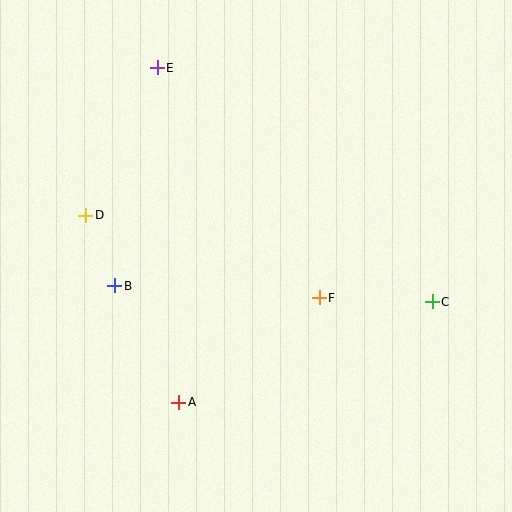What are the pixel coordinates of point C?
Point C is at (432, 302).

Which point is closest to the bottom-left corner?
Point A is closest to the bottom-left corner.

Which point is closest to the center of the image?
Point F at (319, 298) is closest to the center.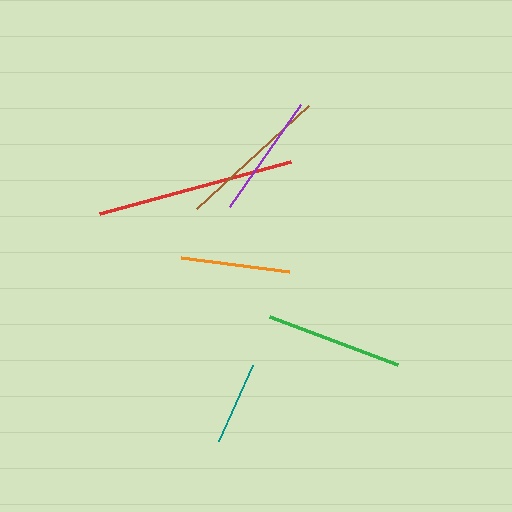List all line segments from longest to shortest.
From longest to shortest: red, brown, green, purple, orange, teal.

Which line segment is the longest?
The red line is the longest at approximately 198 pixels.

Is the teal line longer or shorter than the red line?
The red line is longer than the teal line.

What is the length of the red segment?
The red segment is approximately 198 pixels long.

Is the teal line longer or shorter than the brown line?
The brown line is longer than the teal line.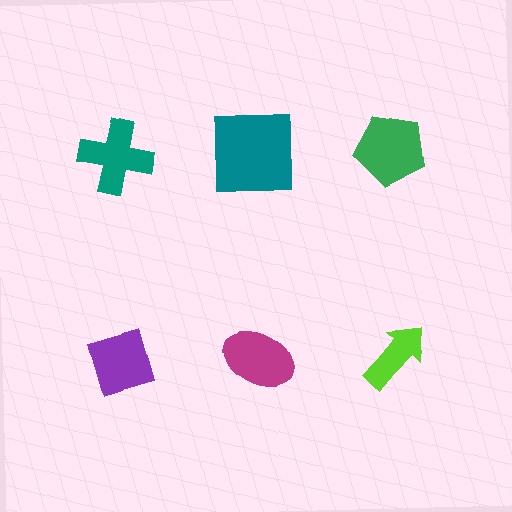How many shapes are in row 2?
3 shapes.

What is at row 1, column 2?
A teal square.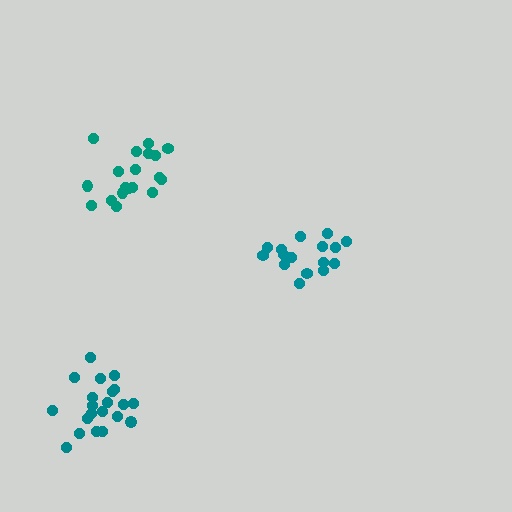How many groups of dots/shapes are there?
There are 3 groups.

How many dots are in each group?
Group 1: 21 dots, Group 2: 19 dots, Group 3: 16 dots (56 total).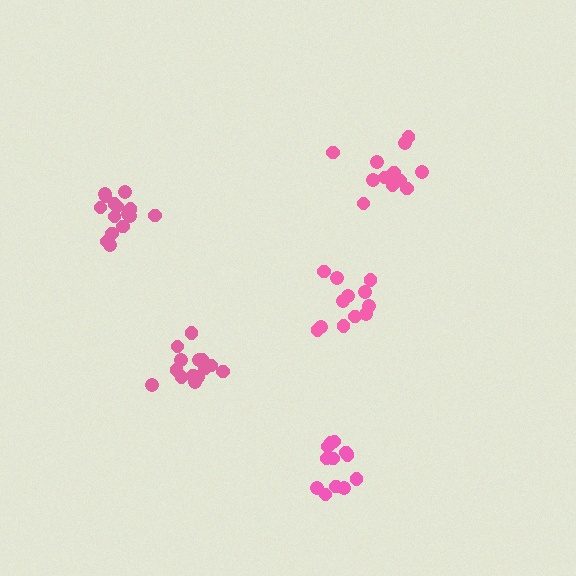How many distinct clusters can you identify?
There are 5 distinct clusters.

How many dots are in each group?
Group 1: 15 dots, Group 2: 15 dots, Group 3: 12 dots, Group 4: 12 dots, Group 5: 12 dots (66 total).